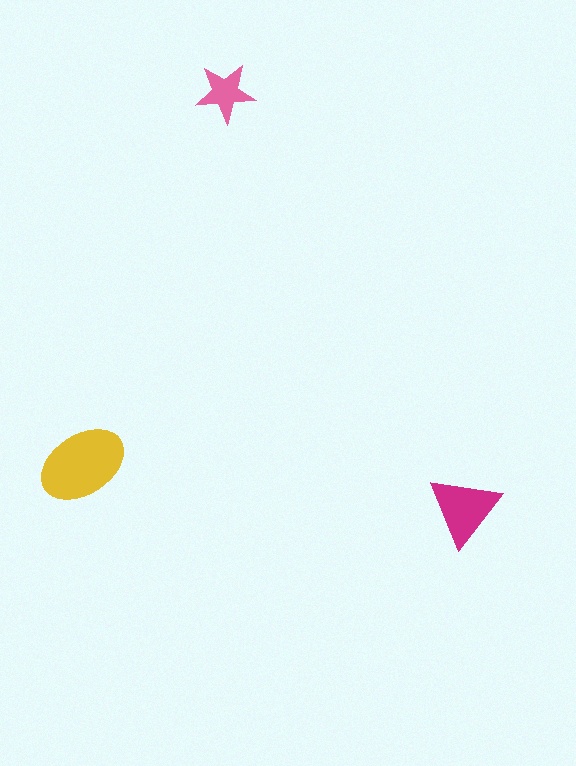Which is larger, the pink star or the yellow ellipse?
The yellow ellipse.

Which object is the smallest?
The pink star.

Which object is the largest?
The yellow ellipse.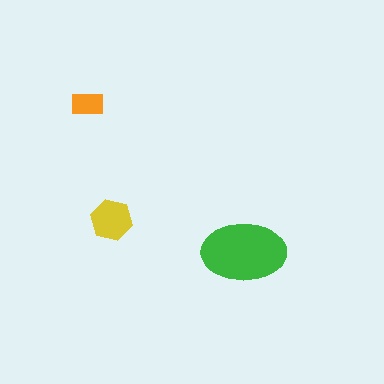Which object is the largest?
The green ellipse.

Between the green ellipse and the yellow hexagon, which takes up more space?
The green ellipse.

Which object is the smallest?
The orange rectangle.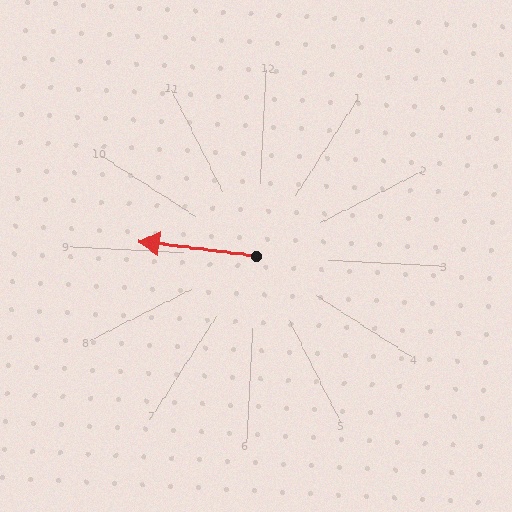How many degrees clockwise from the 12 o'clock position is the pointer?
Approximately 274 degrees.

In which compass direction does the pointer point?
West.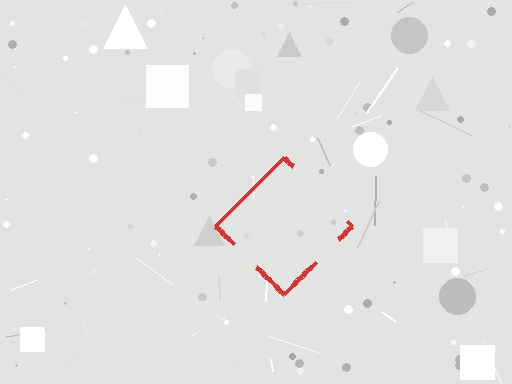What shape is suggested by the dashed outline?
The dashed outline suggests a diamond.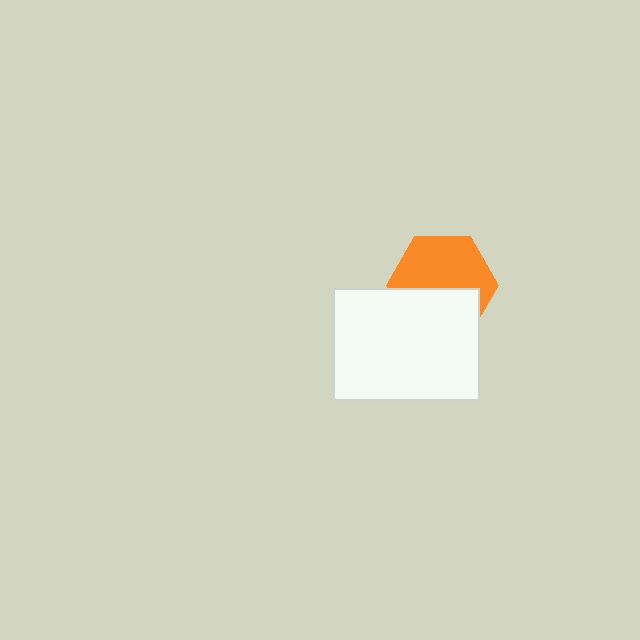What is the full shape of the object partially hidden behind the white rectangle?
The partially hidden object is an orange hexagon.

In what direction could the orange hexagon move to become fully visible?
The orange hexagon could move up. That would shift it out from behind the white rectangle entirely.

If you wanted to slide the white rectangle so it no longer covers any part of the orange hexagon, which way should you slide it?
Slide it down — that is the most direct way to separate the two shapes.